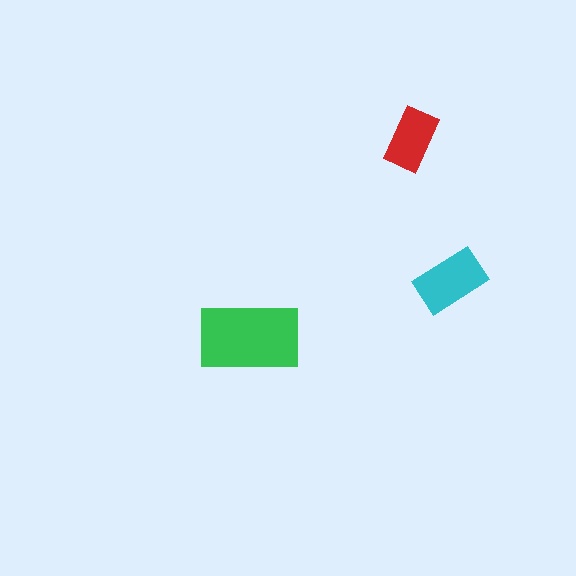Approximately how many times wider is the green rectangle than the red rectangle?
About 1.5 times wider.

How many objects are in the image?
There are 3 objects in the image.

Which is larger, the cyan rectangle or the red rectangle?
The cyan one.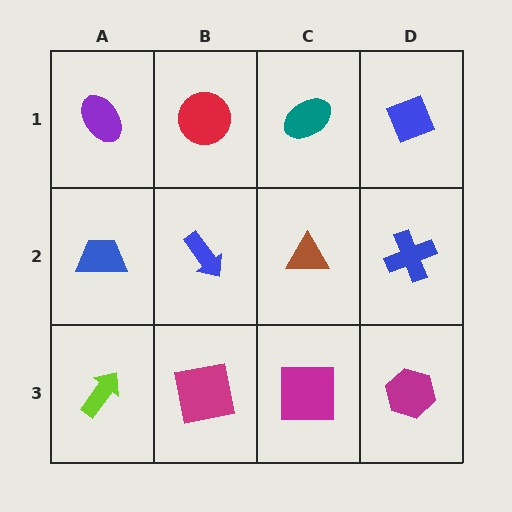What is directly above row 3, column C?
A brown triangle.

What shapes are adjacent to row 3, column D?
A blue cross (row 2, column D), a magenta square (row 3, column C).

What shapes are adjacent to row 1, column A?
A blue trapezoid (row 2, column A), a red circle (row 1, column B).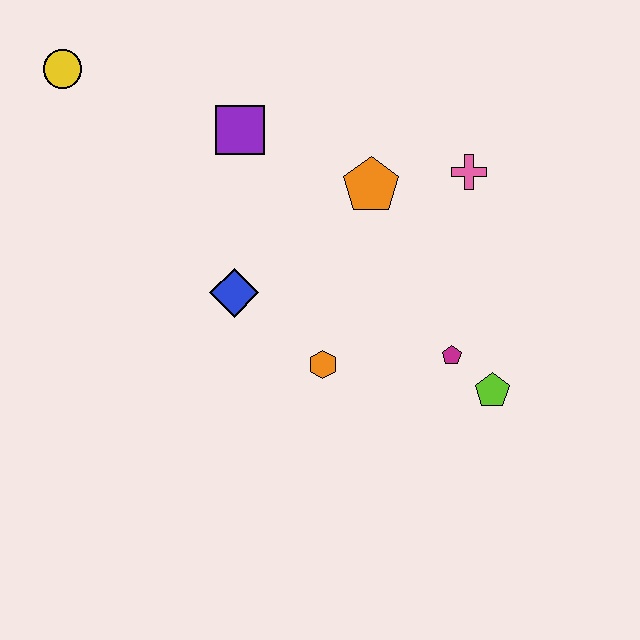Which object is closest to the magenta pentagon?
The lime pentagon is closest to the magenta pentagon.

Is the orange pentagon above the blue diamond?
Yes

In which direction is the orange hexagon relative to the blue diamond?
The orange hexagon is to the right of the blue diamond.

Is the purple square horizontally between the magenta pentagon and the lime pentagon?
No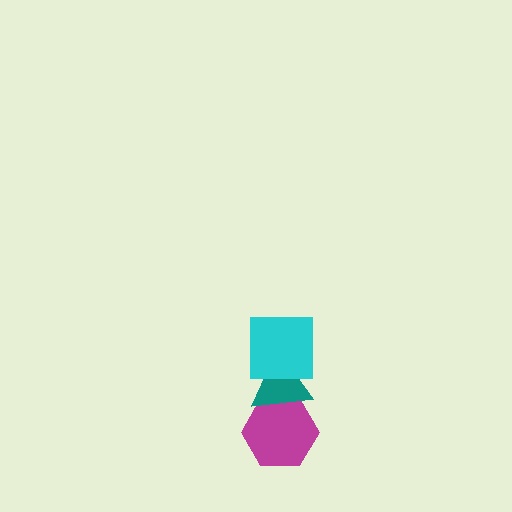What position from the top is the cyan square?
The cyan square is 1st from the top.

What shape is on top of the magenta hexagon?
The teal triangle is on top of the magenta hexagon.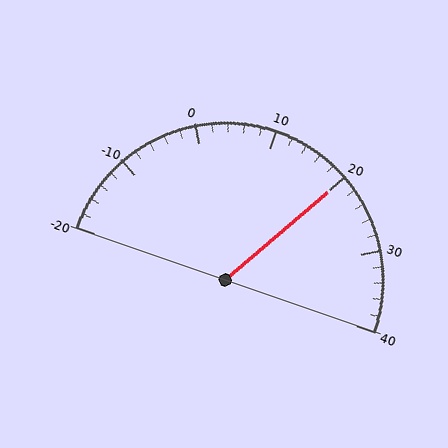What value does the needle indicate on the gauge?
The needle indicates approximately 20.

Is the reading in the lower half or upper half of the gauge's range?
The reading is in the upper half of the range (-20 to 40).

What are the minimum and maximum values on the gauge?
The gauge ranges from -20 to 40.